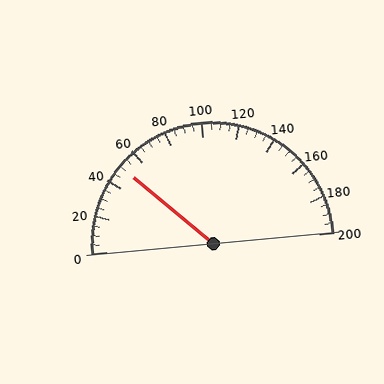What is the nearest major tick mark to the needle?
The nearest major tick mark is 40.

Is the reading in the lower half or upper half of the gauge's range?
The reading is in the lower half of the range (0 to 200).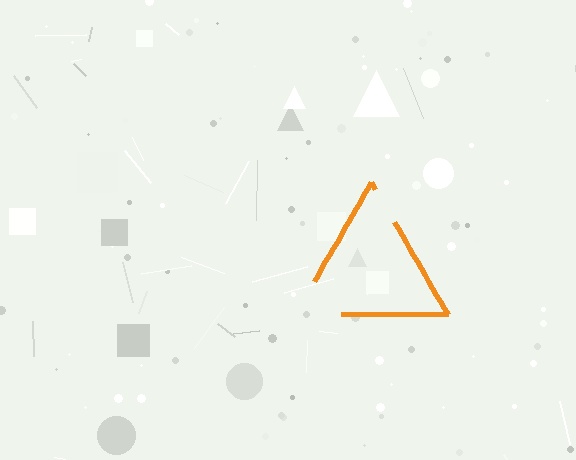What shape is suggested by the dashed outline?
The dashed outline suggests a triangle.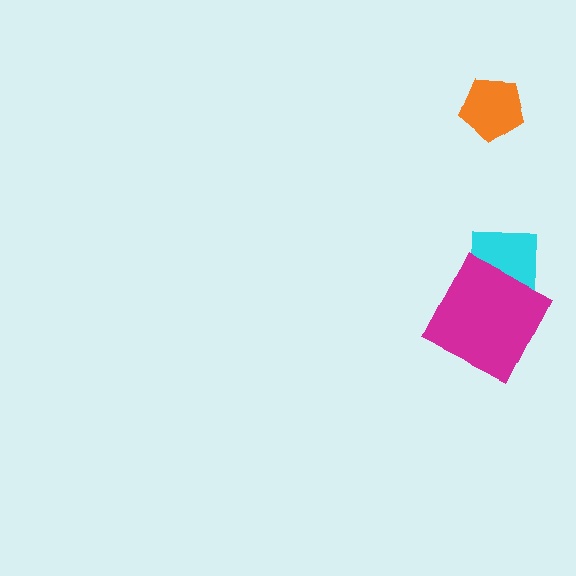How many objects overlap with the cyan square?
1 object overlaps with the cyan square.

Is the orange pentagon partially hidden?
No, no other shape covers it.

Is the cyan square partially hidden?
Yes, it is partially covered by another shape.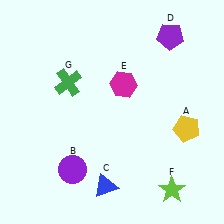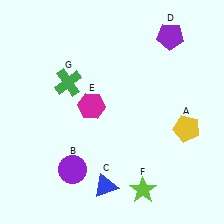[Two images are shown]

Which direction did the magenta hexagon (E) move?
The magenta hexagon (E) moved left.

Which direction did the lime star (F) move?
The lime star (F) moved left.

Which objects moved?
The objects that moved are: the magenta hexagon (E), the lime star (F).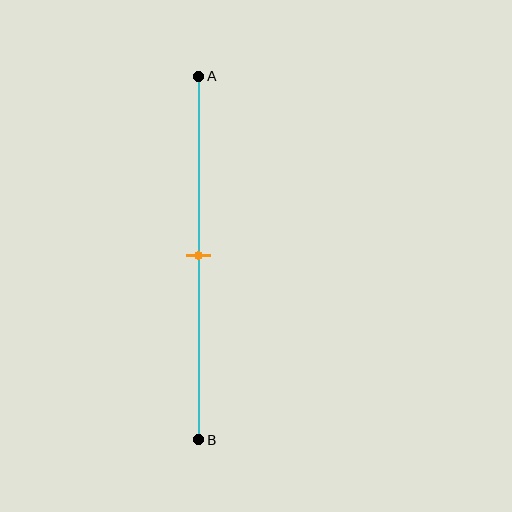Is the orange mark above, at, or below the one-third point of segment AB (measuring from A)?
The orange mark is below the one-third point of segment AB.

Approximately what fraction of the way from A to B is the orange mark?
The orange mark is approximately 50% of the way from A to B.